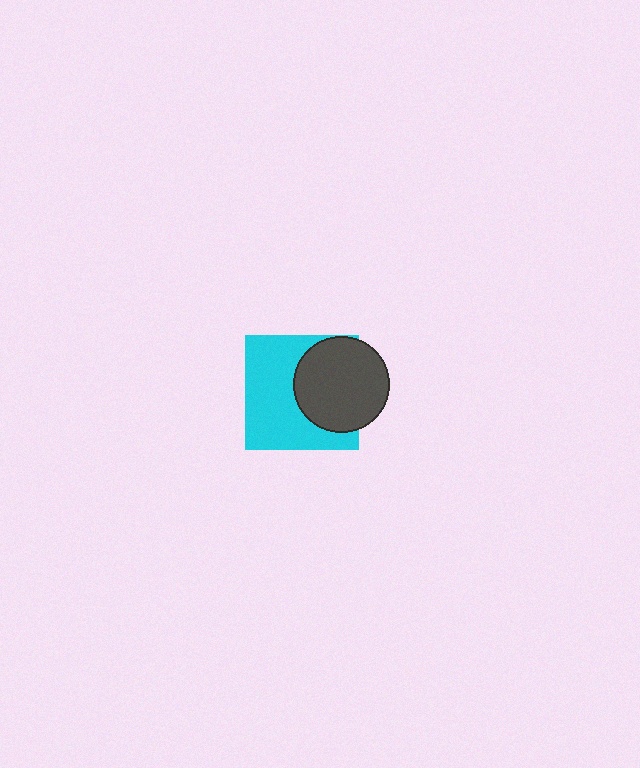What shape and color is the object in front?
The object in front is a dark gray circle.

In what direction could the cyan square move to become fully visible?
The cyan square could move left. That would shift it out from behind the dark gray circle entirely.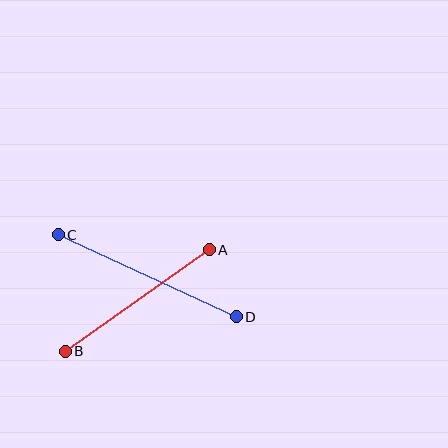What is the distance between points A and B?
The distance is approximately 176 pixels.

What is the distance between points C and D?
The distance is approximately 196 pixels.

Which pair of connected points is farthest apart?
Points C and D are farthest apart.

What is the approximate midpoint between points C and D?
The midpoint is at approximately (147, 276) pixels.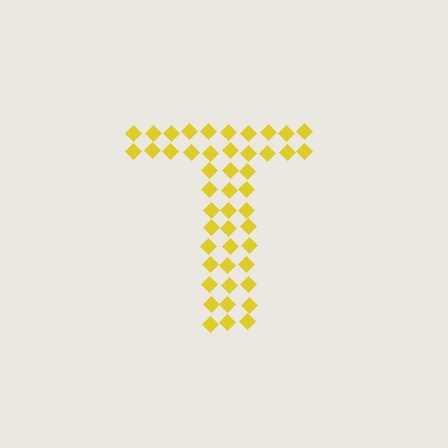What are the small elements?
The small elements are diamonds.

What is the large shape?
The large shape is the letter T.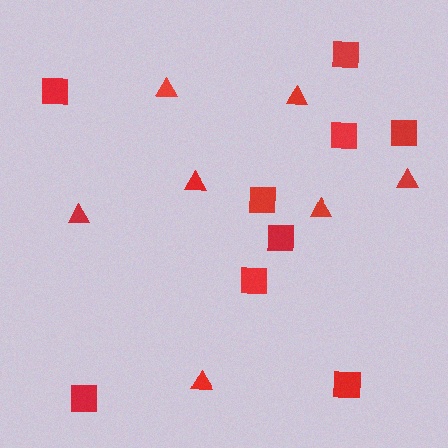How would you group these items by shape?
There are 2 groups: one group of triangles (7) and one group of squares (9).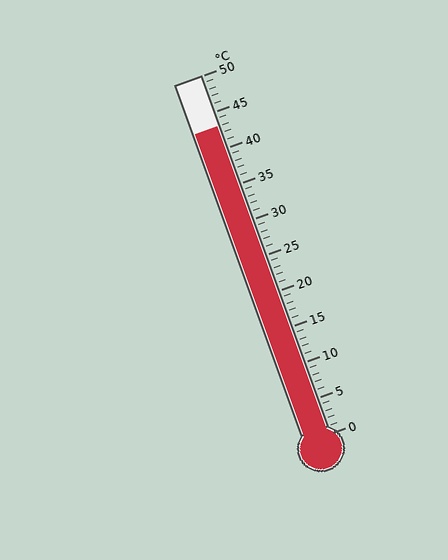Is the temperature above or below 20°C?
The temperature is above 20°C.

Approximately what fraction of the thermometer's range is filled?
The thermometer is filled to approximately 85% of its range.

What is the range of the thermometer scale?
The thermometer scale ranges from 0°C to 50°C.